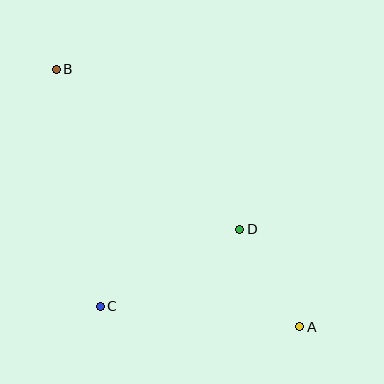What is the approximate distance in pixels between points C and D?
The distance between C and D is approximately 159 pixels.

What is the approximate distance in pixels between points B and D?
The distance between B and D is approximately 243 pixels.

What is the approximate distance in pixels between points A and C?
The distance between A and C is approximately 200 pixels.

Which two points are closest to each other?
Points A and D are closest to each other.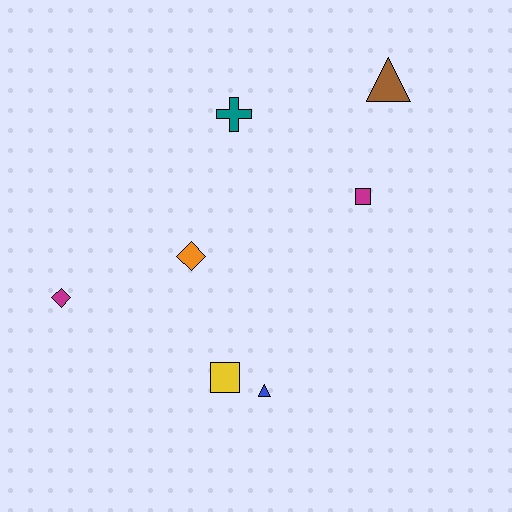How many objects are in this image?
There are 7 objects.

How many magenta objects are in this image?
There are 2 magenta objects.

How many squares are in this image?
There are 2 squares.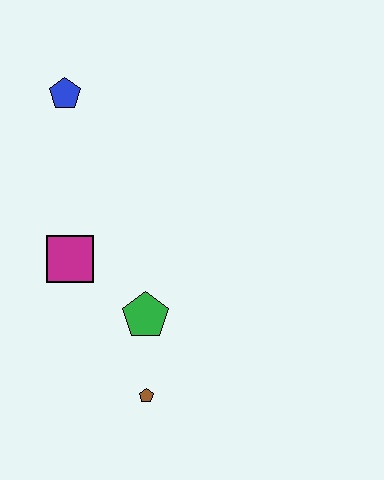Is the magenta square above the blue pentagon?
No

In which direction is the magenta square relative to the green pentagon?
The magenta square is to the left of the green pentagon.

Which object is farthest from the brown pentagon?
The blue pentagon is farthest from the brown pentagon.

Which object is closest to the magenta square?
The green pentagon is closest to the magenta square.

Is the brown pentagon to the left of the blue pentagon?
No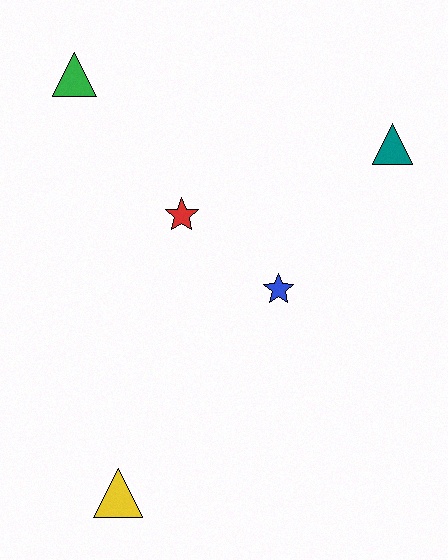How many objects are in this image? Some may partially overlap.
There are 5 objects.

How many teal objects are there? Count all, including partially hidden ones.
There is 1 teal object.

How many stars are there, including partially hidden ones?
There are 2 stars.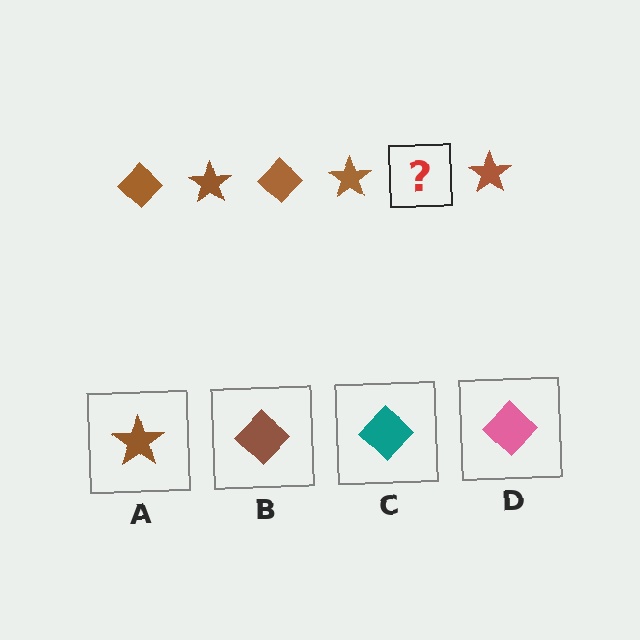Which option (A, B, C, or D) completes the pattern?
B.